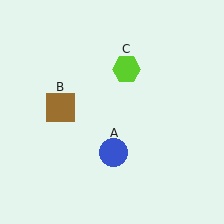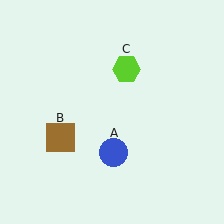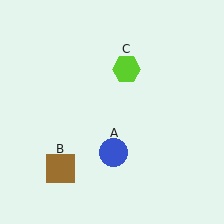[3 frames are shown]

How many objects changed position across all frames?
1 object changed position: brown square (object B).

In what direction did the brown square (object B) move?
The brown square (object B) moved down.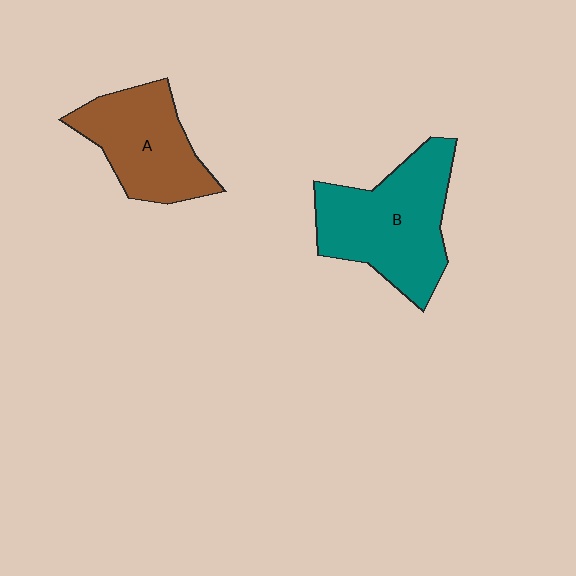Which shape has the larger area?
Shape B (teal).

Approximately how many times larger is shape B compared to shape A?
Approximately 1.3 times.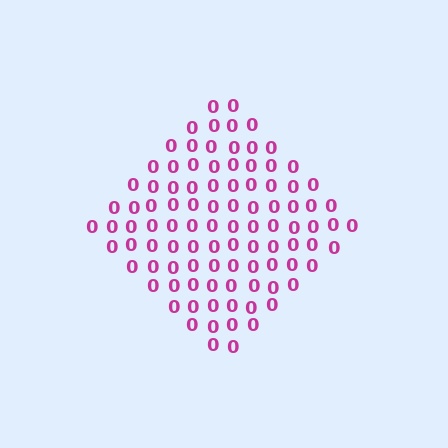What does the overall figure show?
The overall figure shows a diamond.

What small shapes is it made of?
It is made of small digit 0's.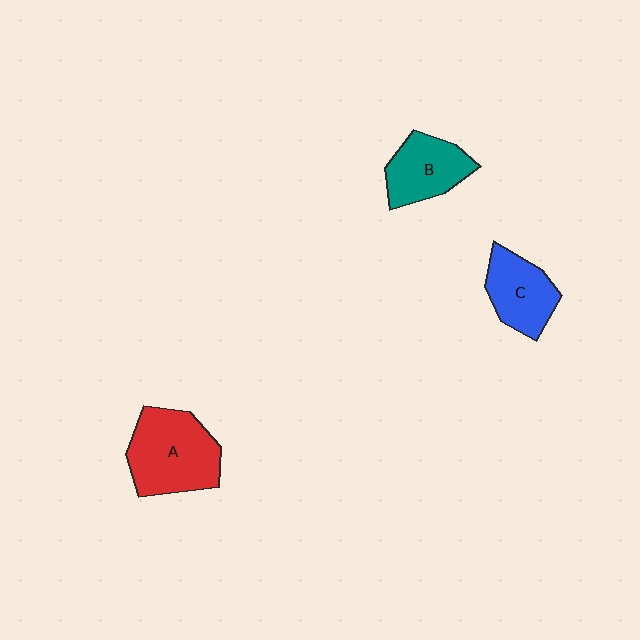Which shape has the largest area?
Shape A (red).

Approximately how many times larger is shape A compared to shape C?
Approximately 1.5 times.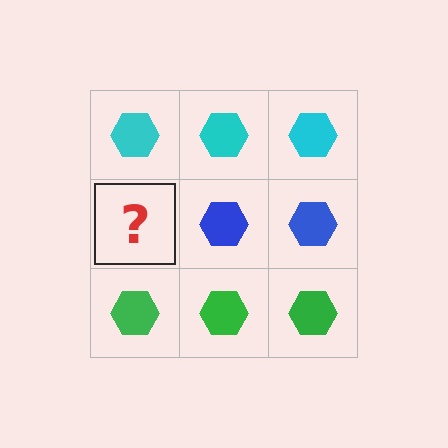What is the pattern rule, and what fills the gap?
The rule is that each row has a consistent color. The gap should be filled with a blue hexagon.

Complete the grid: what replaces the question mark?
The question mark should be replaced with a blue hexagon.